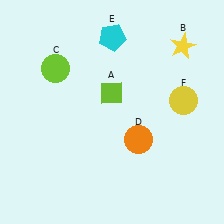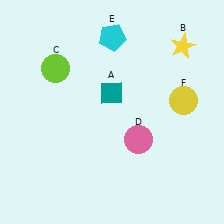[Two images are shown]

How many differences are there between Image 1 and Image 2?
There are 2 differences between the two images.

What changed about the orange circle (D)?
In Image 1, D is orange. In Image 2, it changed to pink.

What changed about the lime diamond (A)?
In Image 1, A is lime. In Image 2, it changed to teal.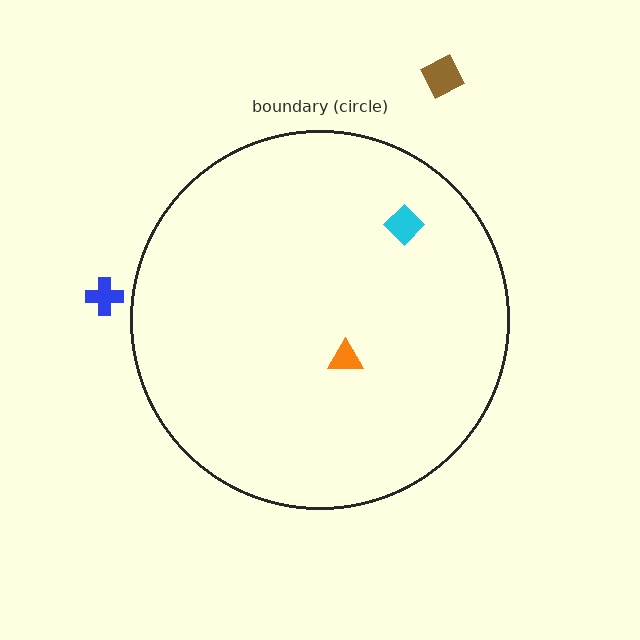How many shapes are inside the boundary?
2 inside, 2 outside.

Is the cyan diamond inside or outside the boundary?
Inside.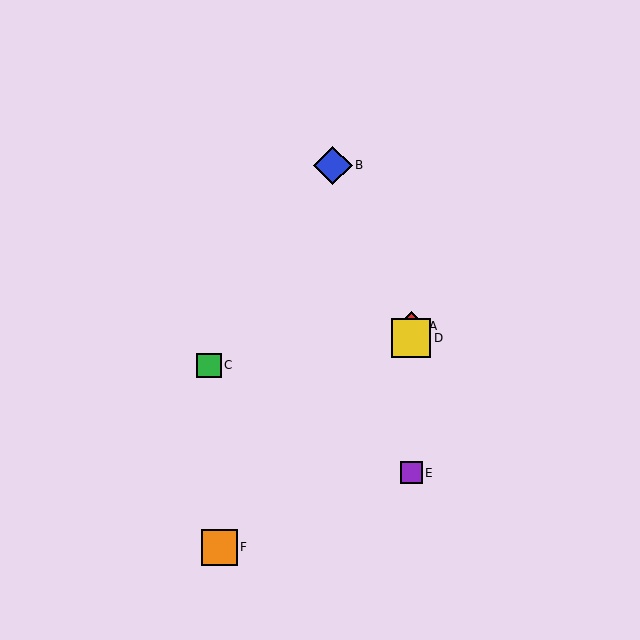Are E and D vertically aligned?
Yes, both are at x≈411.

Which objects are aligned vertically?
Objects A, D, E are aligned vertically.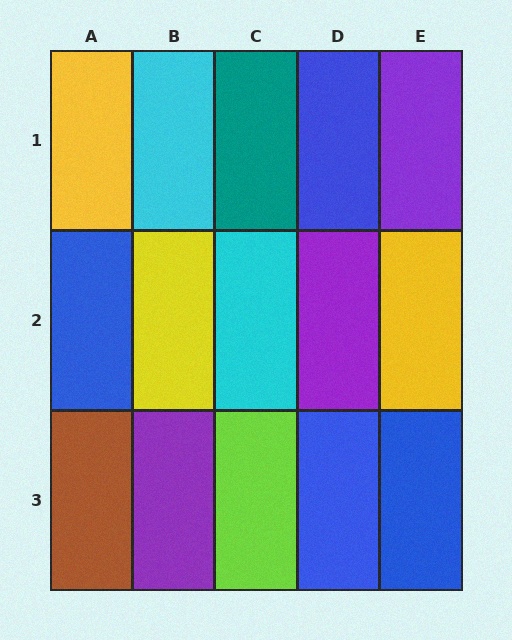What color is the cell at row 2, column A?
Blue.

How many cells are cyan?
2 cells are cyan.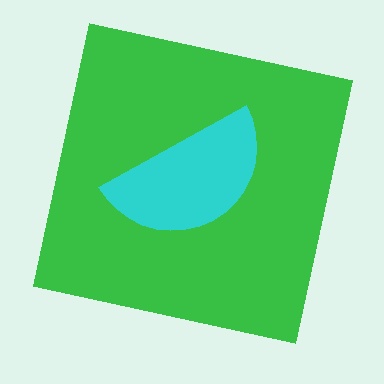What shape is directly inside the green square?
The cyan semicircle.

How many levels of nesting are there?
2.